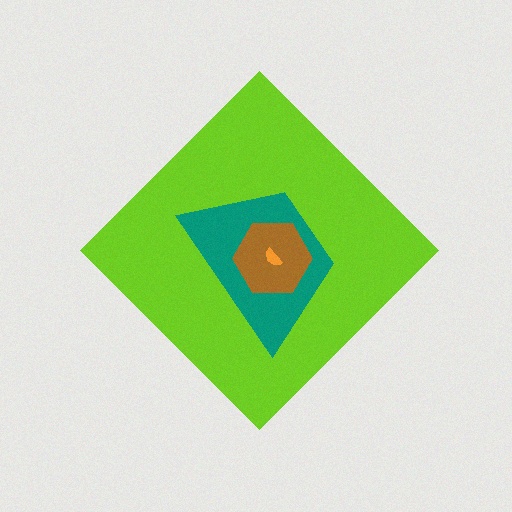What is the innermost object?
The orange semicircle.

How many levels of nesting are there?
4.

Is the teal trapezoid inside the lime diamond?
Yes.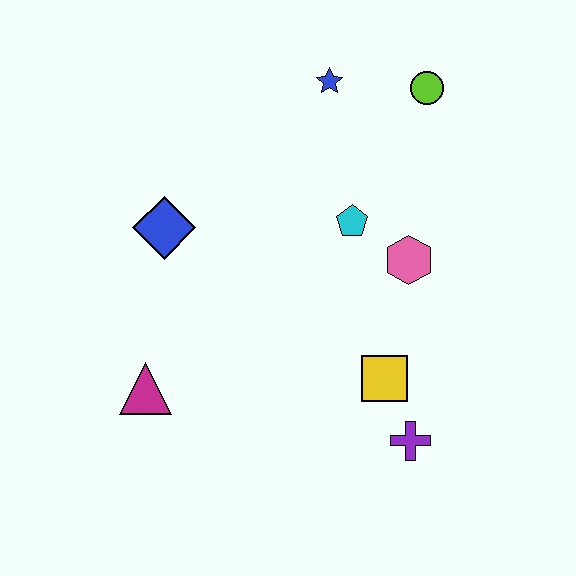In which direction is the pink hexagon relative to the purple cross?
The pink hexagon is above the purple cross.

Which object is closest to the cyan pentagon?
The pink hexagon is closest to the cyan pentagon.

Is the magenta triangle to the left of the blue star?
Yes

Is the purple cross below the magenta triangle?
Yes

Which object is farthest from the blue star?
The purple cross is farthest from the blue star.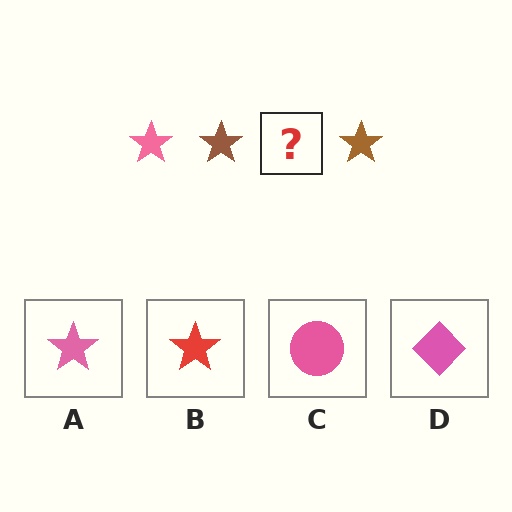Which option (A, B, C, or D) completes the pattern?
A.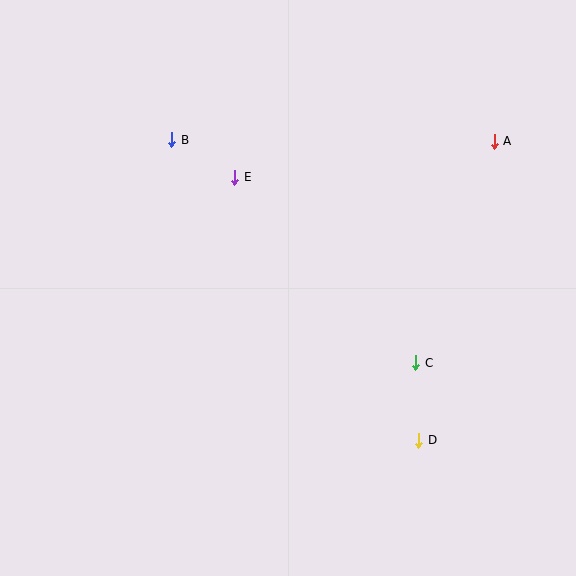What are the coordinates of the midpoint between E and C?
The midpoint between E and C is at (325, 270).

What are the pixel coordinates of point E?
Point E is at (235, 177).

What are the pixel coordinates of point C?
Point C is at (416, 363).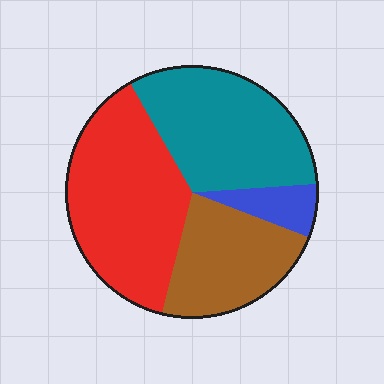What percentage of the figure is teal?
Teal takes up about one third (1/3) of the figure.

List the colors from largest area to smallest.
From largest to smallest: red, teal, brown, blue.